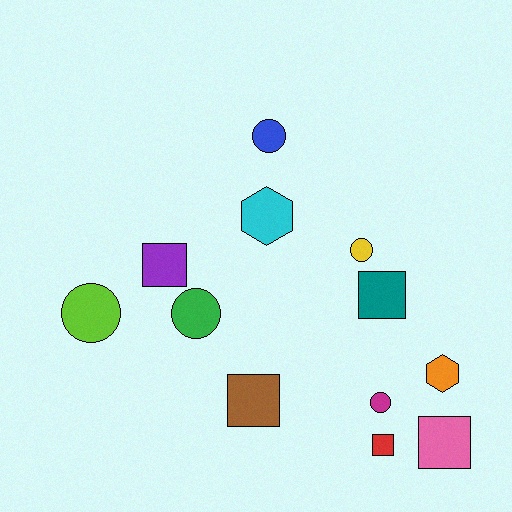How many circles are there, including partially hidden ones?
There are 5 circles.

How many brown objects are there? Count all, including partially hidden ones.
There is 1 brown object.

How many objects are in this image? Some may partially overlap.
There are 12 objects.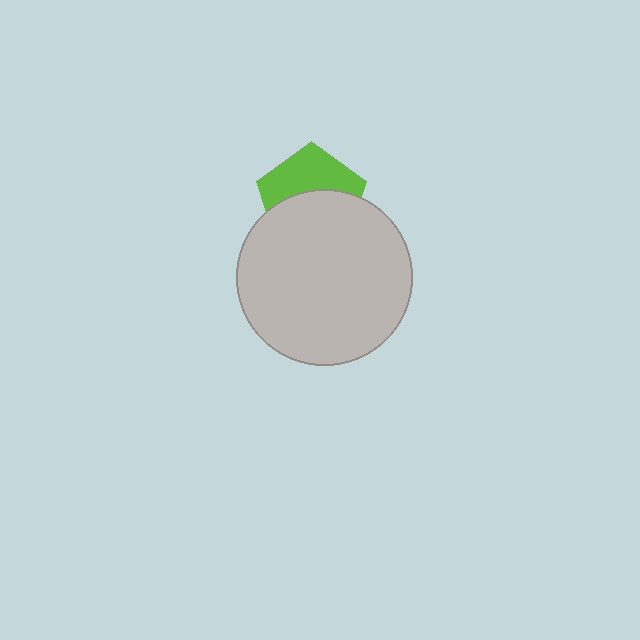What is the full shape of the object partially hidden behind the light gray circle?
The partially hidden object is a lime pentagon.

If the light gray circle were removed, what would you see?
You would see the complete lime pentagon.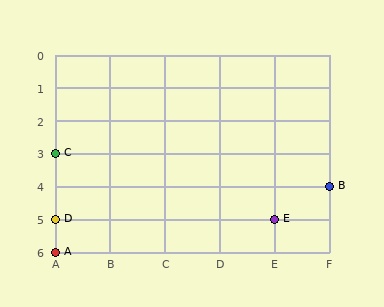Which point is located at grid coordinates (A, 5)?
Point D is at (A, 5).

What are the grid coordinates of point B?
Point B is at grid coordinates (F, 4).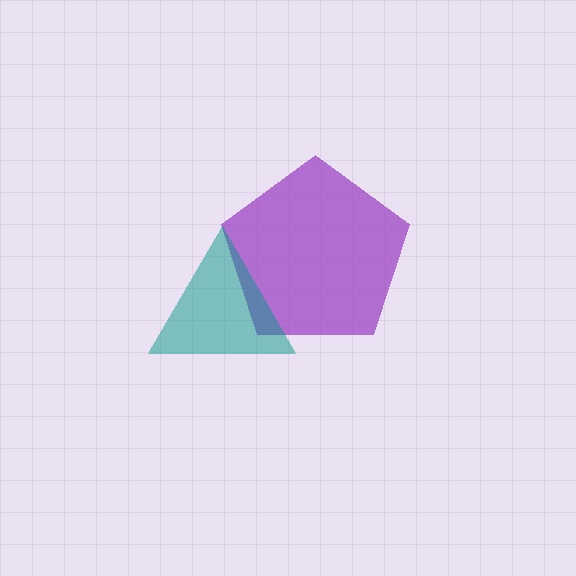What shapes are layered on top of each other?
The layered shapes are: a purple pentagon, a teal triangle.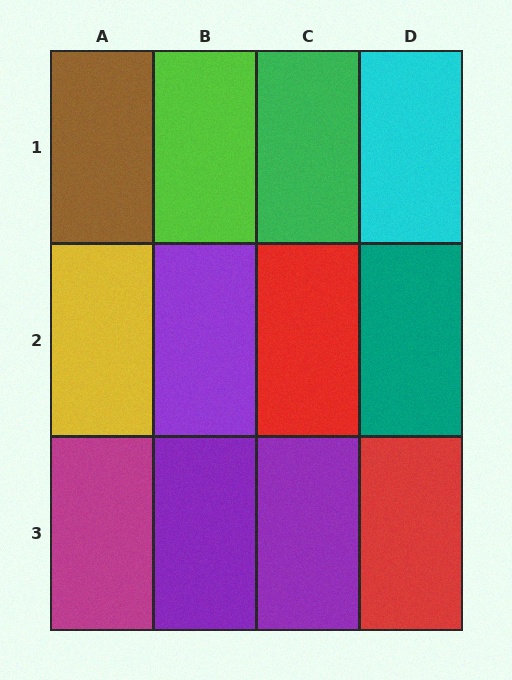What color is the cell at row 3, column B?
Purple.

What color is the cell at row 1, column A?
Brown.